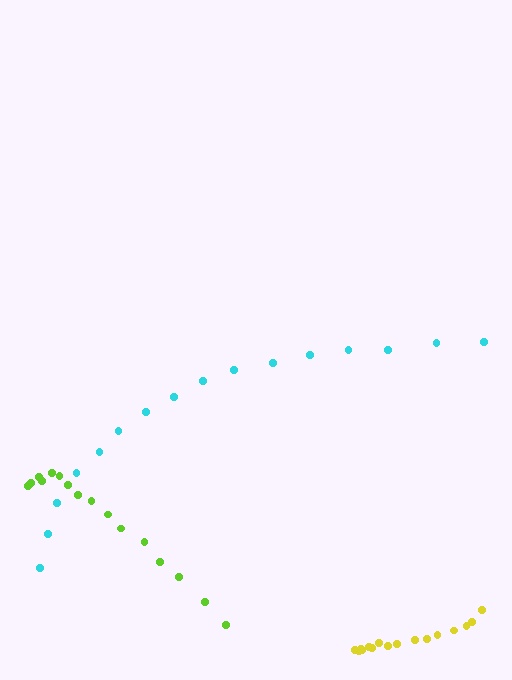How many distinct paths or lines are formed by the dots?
There are 3 distinct paths.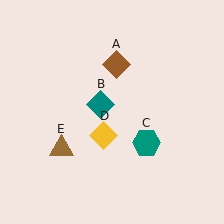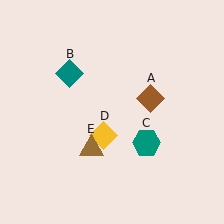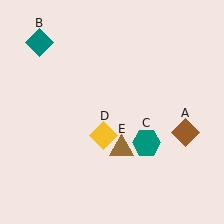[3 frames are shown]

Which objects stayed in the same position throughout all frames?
Teal hexagon (object C) and yellow diamond (object D) remained stationary.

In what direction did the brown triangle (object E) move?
The brown triangle (object E) moved right.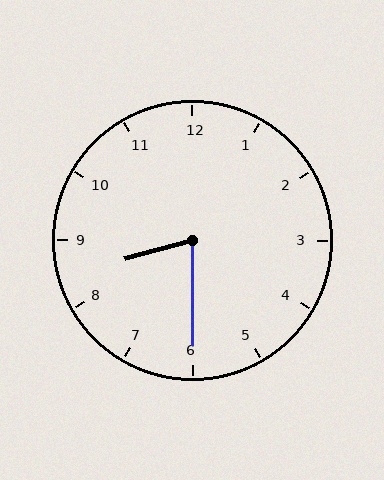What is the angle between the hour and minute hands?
Approximately 75 degrees.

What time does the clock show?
8:30.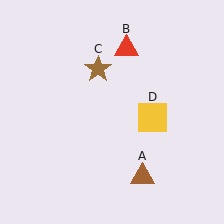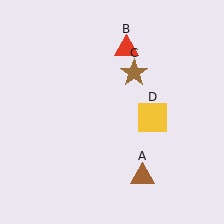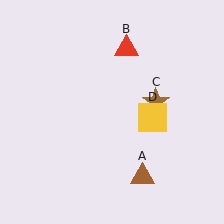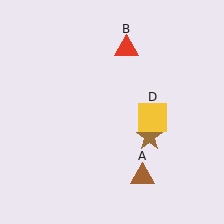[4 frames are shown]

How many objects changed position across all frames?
1 object changed position: brown star (object C).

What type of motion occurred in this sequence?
The brown star (object C) rotated clockwise around the center of the scene.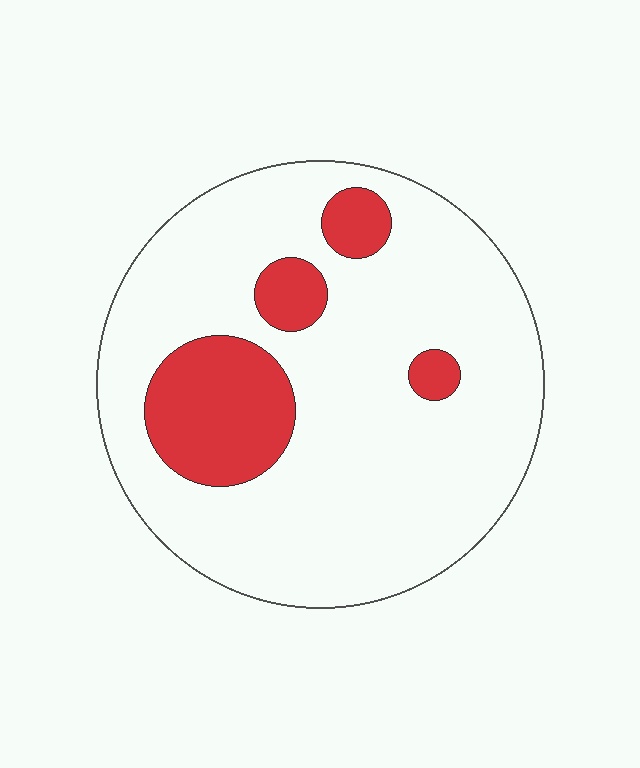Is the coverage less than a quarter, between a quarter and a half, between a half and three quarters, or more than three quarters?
Less than a quarter.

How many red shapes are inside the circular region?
4.